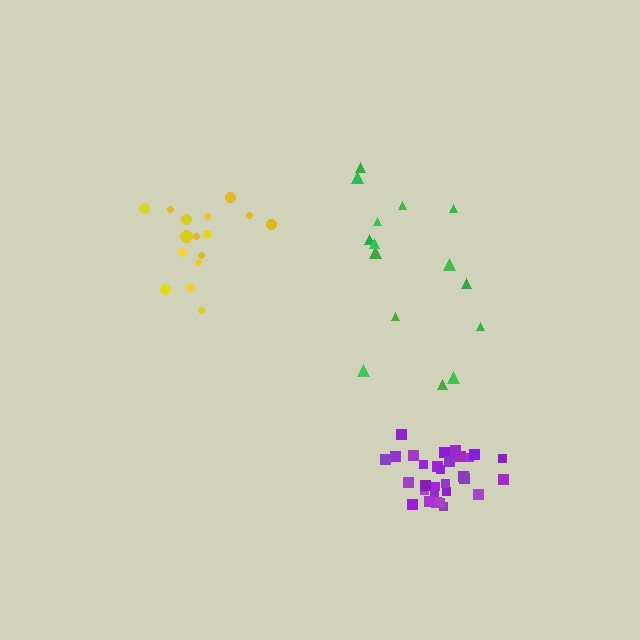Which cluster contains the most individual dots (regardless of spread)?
Purple (30).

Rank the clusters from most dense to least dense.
purple, yellow, green.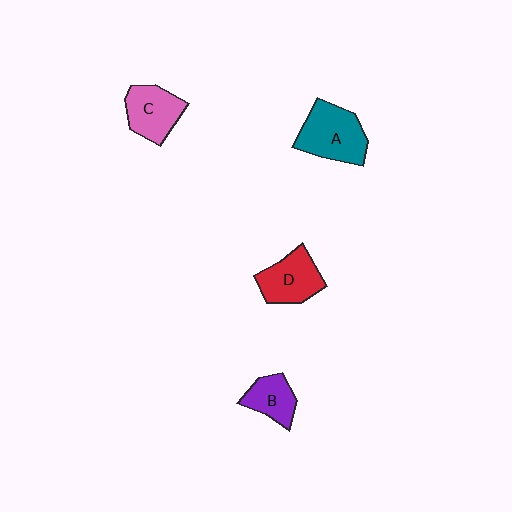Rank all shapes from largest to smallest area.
From largest to smallest: A (teal), D (red), C (pink), B (purple).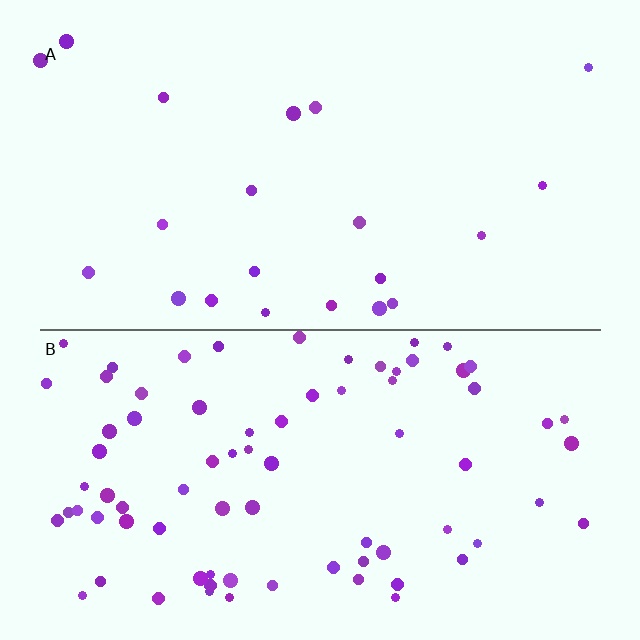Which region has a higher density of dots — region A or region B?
B (the bottom).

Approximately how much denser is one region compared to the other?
Approximately 3.7× — region B over region A.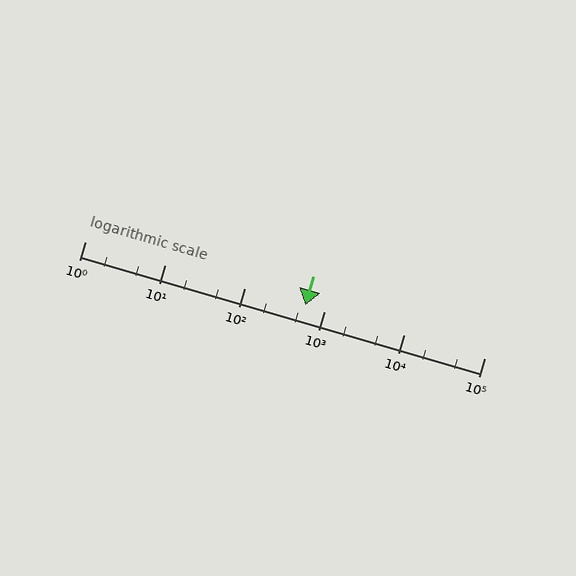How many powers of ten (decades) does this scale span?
The scale spans 5 decades, from 1 to 100000.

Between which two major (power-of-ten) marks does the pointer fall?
The pointer is between 100 and 1000.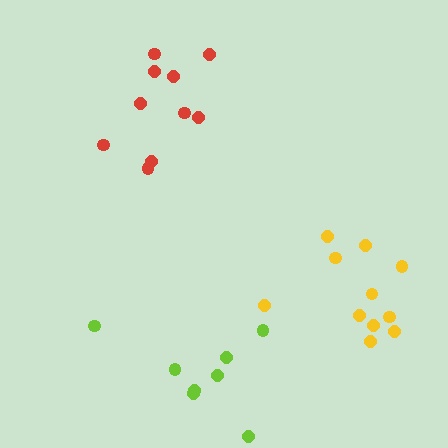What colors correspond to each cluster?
The clusters are colored: lime, yellow, red.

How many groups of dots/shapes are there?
There are 3 groups.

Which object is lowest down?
The lime cluster is bottommost.